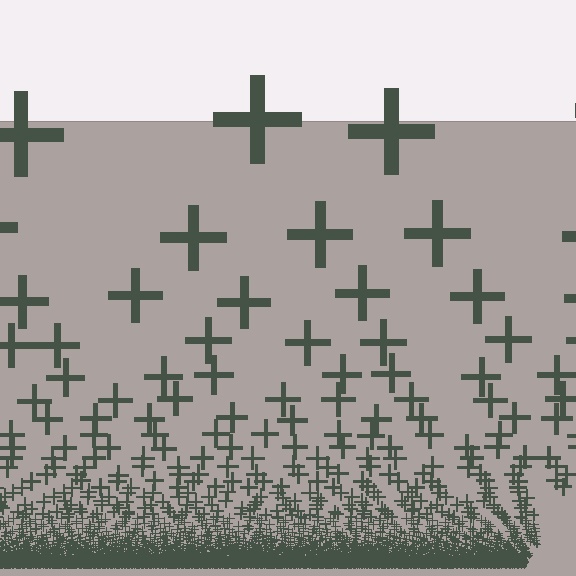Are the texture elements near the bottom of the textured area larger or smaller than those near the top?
Smaller. The gradient is inverted — elements near the bottom are smaller and denser.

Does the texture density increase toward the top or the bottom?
Density increases toward the bottom.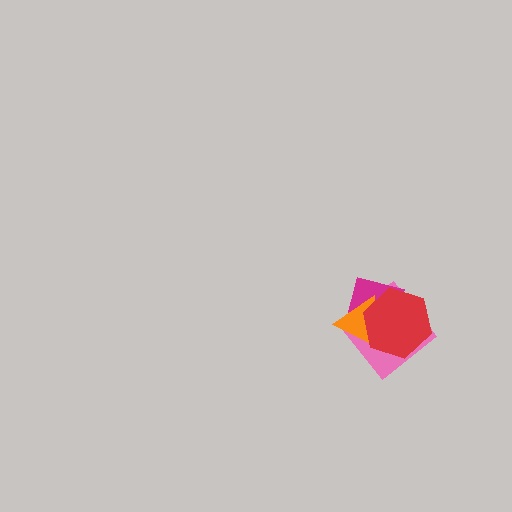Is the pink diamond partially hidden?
Yes, it is partially covered by another shape.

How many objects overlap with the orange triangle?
3 objects overlap with the orange triangle.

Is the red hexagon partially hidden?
No, no other shape covers it.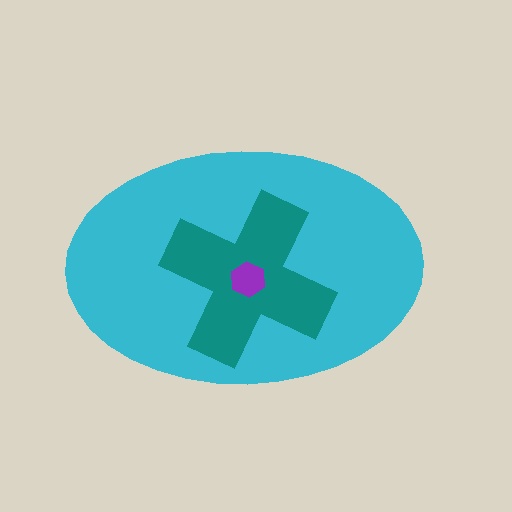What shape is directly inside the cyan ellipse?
The teal cross.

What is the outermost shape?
The cyan ellipse.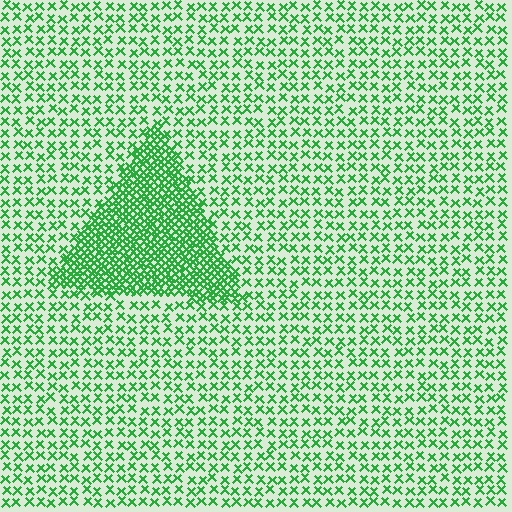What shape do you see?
I see a triangle.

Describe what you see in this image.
The image contains small green elements arranged at two different densities. A triangle-shaped region is visible where the elements are more densely packed than the surrounding area.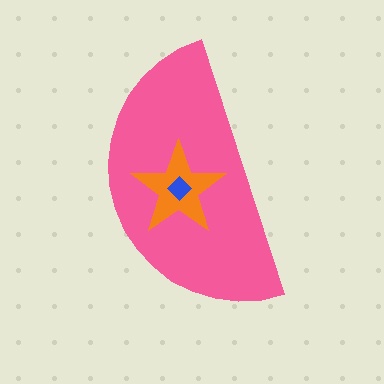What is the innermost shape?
The blue diamond.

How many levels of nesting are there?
3.